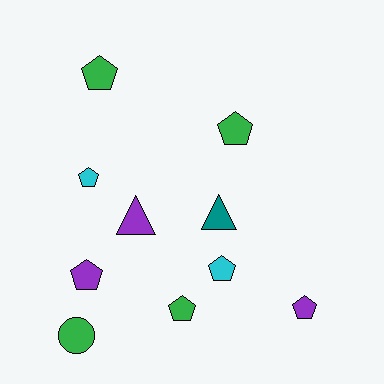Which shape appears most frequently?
Pentagon, with 7 objects.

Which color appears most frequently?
Green, with 4 objects.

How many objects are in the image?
There are 10 objects.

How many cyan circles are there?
There are no cyan circles.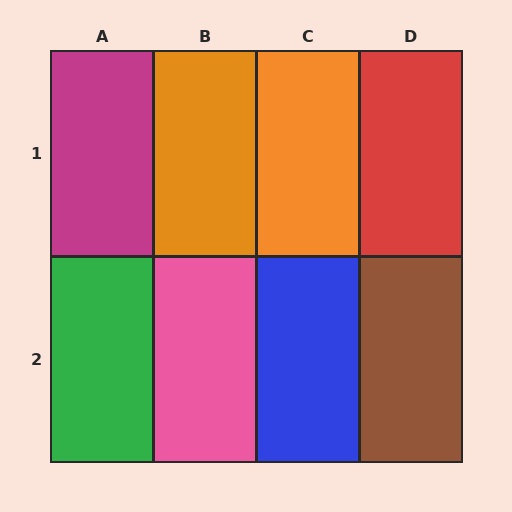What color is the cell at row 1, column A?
Magenta.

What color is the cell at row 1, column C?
Orange.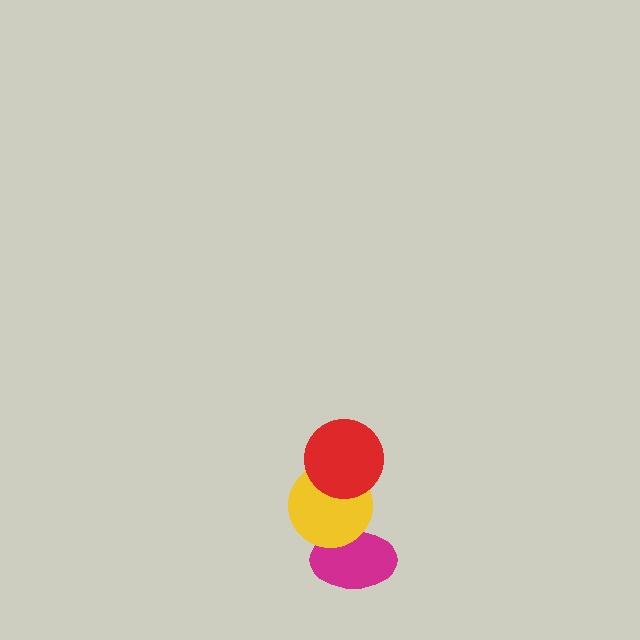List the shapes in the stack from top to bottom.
From top to bottom: the red circle, the yellow circle, the magenta ellipse.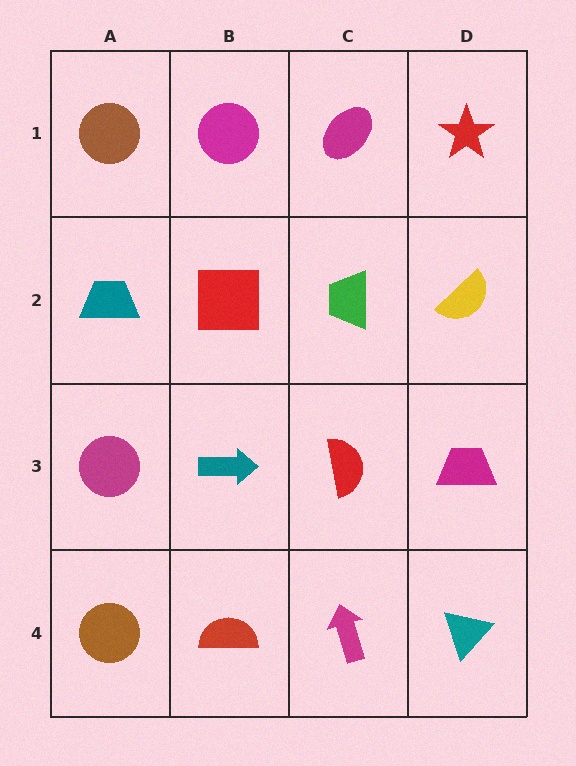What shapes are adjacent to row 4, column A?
A magenta circle (row 3, column A), a red semicircle (row 4, column B).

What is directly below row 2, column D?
A magenta trapezoid.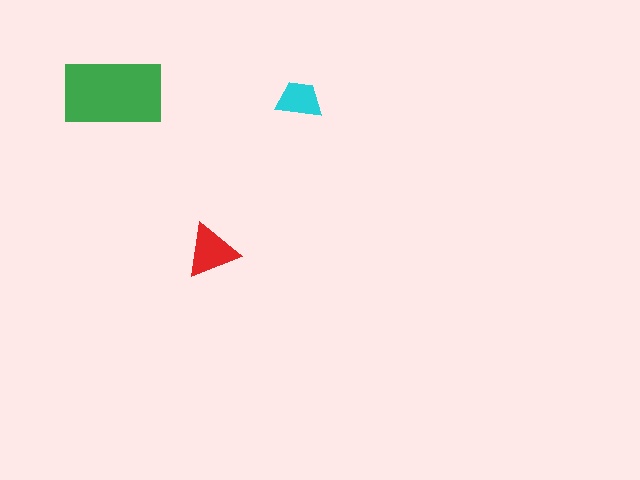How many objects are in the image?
There are 3 objects in the image.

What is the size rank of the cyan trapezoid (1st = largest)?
3rd.